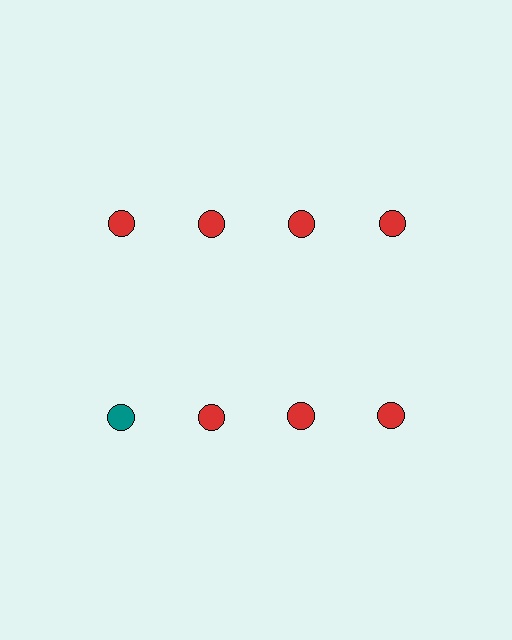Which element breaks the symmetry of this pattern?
The teal circle in the second row, leftmost column breaks the symmetry. All other shapes are red circles.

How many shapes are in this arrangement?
There are 8 shapes arranged in a grid pattern.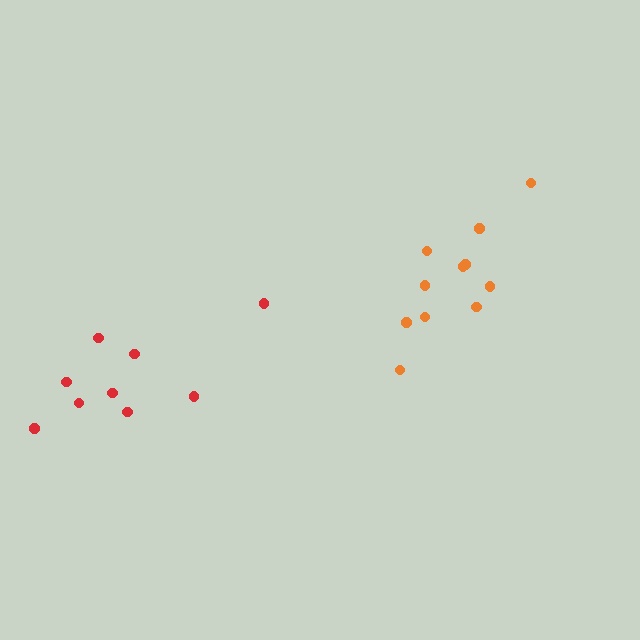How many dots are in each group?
Group 1: 11 dots, Group 2: 9 dots (20 total).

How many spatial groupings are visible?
There are 2 spatial groupings.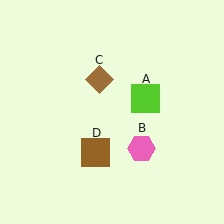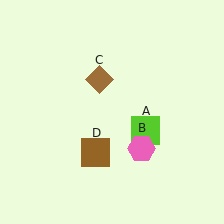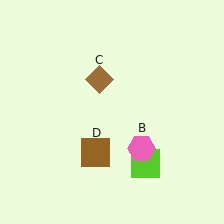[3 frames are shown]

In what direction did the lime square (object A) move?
The lime square (object A) moved down.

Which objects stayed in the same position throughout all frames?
Pink hexagon (object B) and brown diamond (object C) and brown square (object D) remained stationary.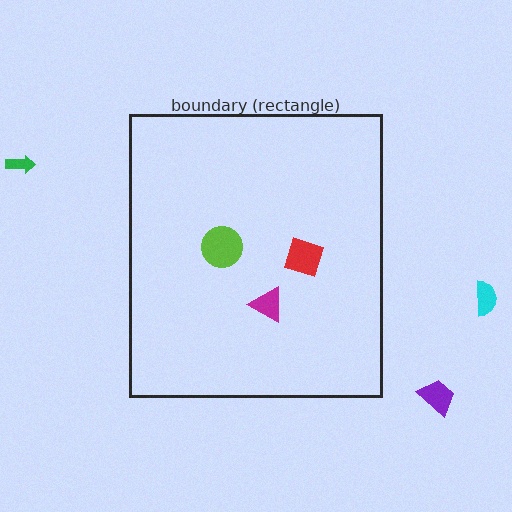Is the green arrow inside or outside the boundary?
Outside.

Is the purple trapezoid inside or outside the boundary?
Outside.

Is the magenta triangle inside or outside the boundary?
Inside.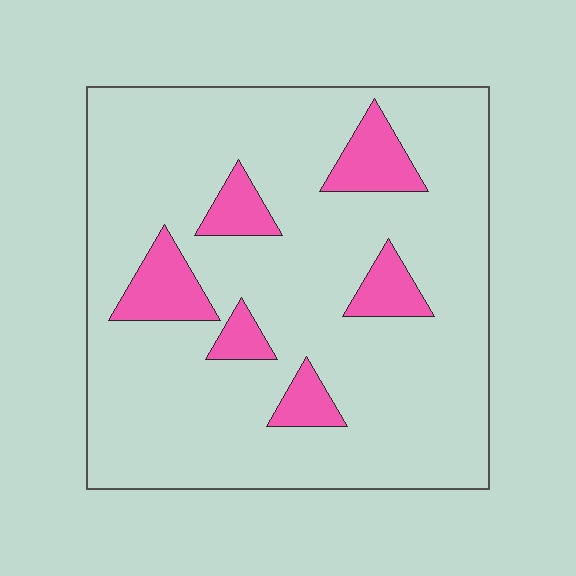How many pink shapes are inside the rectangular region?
6.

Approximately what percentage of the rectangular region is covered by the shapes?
Approximately 15%.